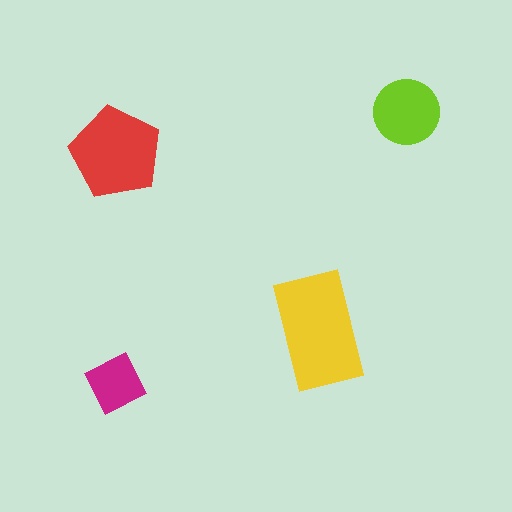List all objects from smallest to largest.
The magenta diamond, the lime circle, the red pentagon, the yellow rectangle.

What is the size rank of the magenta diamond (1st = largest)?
4th.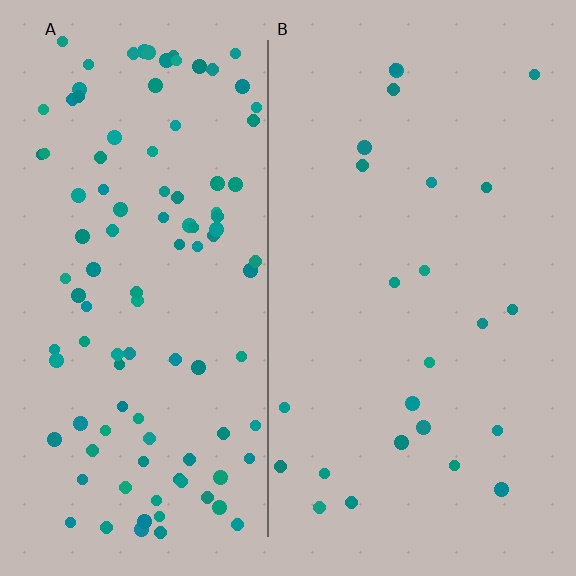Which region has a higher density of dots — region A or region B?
A (the left).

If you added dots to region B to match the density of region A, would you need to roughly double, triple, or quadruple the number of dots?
Approximately quadruple.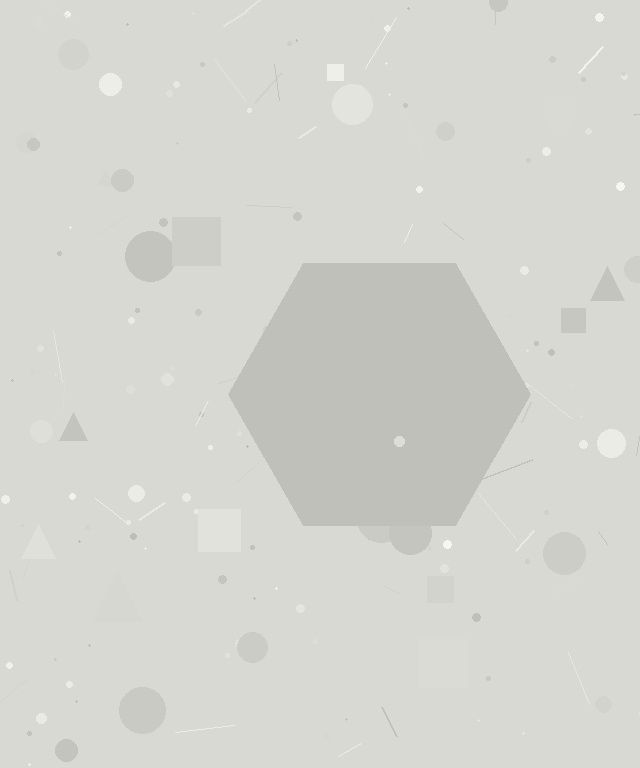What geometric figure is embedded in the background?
A hexagon is embedded in the background.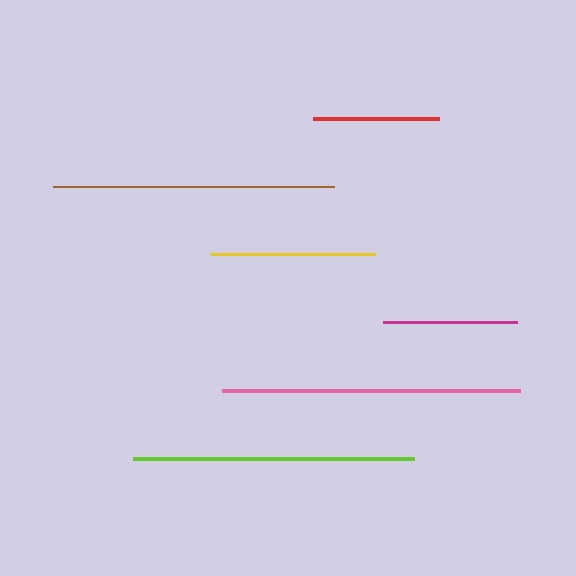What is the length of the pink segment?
The pink segment is approximately 298 pixels long.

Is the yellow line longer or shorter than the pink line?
The pink line is longer than the yellow line.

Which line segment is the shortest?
The red line is the shortest at approximately 126 pixels.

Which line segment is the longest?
The pink line is the longest at approximately 298 pixels.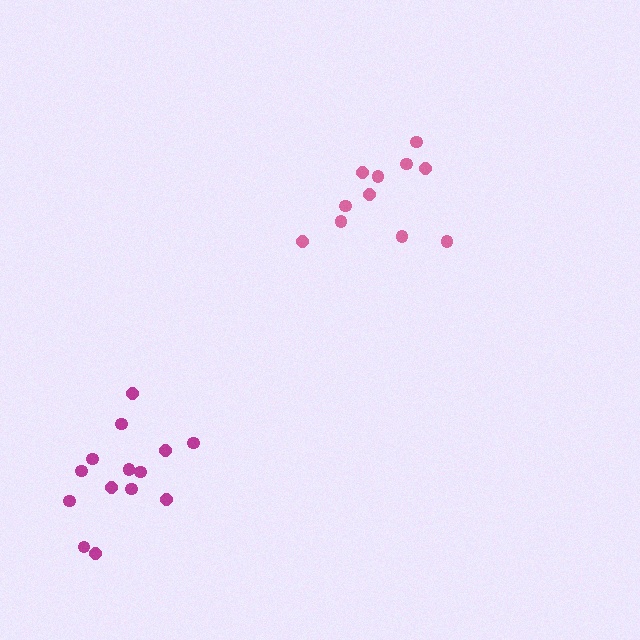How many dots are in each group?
Group 1: 11 dots, Group 2: 14 dots (25 total).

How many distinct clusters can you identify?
There are 2 distinct clusters.